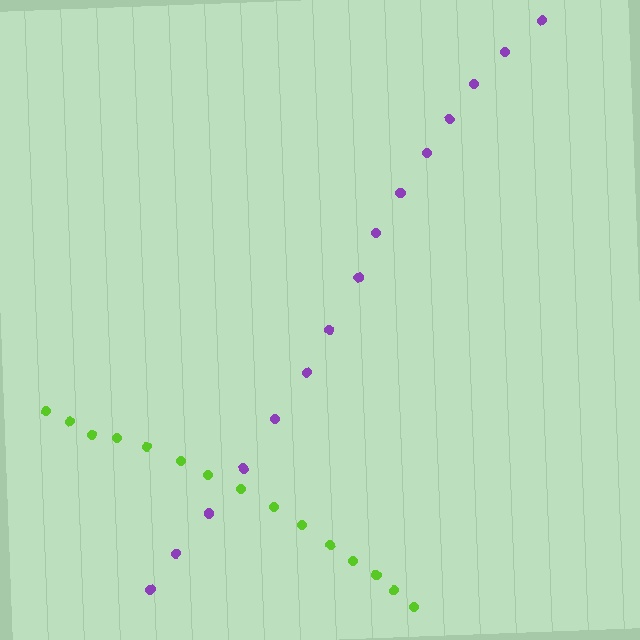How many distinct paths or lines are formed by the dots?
There are 2 distinct paths.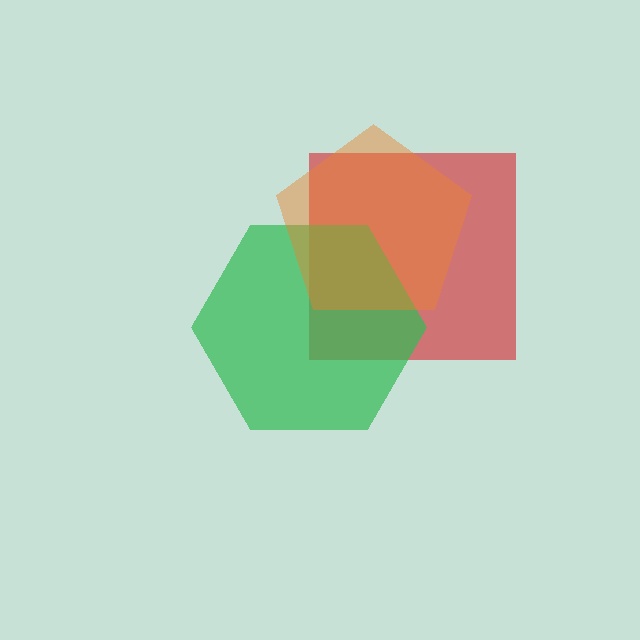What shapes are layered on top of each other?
The layered shapes are: a red square, a green hexagon, an orange pentagon.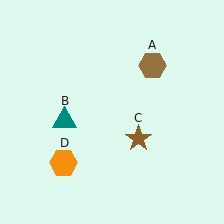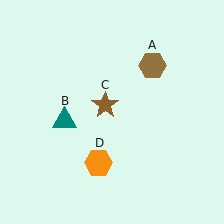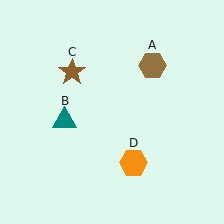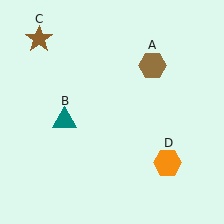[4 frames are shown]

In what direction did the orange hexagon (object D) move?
The orange hexagon (object D) moved right.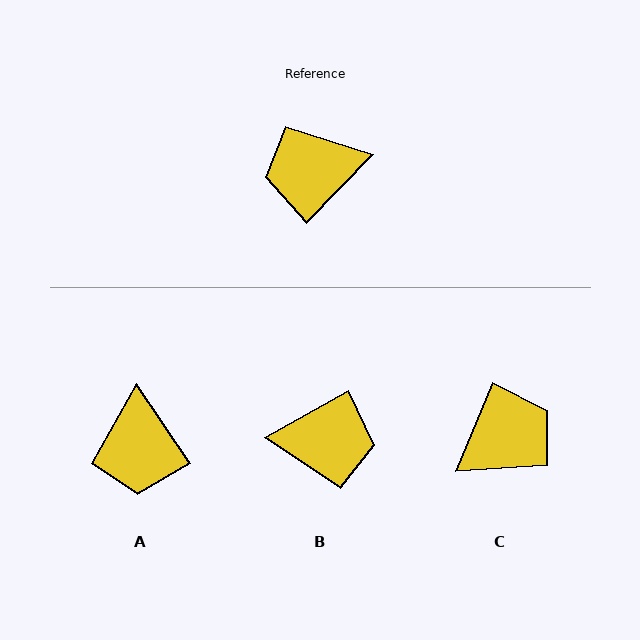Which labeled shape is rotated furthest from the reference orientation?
B, about 163 degrees away.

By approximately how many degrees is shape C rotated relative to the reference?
Approximately 158 degrees clockwise.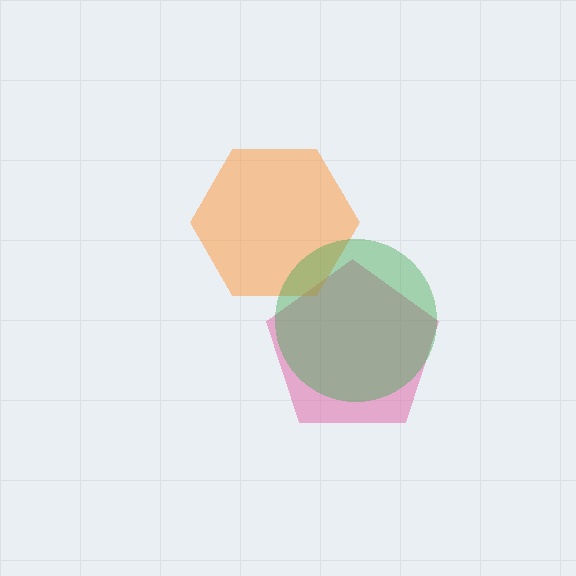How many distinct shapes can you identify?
There are 3 distinct shapes: a pink pentagon, an orange hexagon, a green circle.